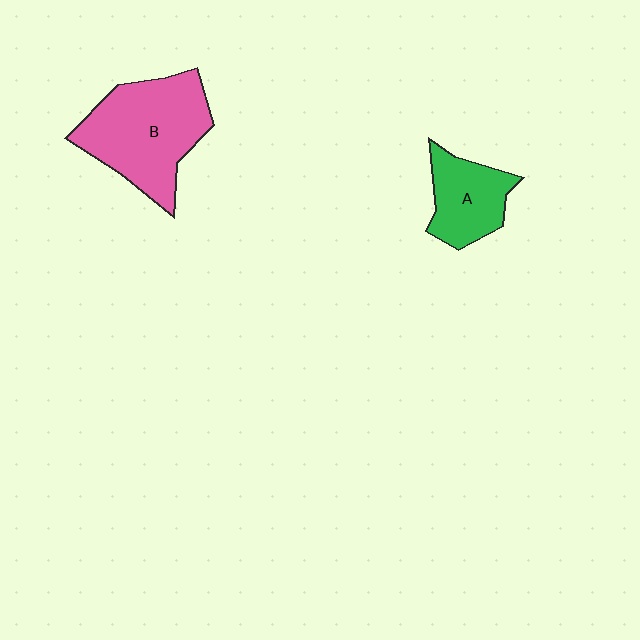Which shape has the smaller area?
Shape A (green).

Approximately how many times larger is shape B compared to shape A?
Approximately 1.9 times.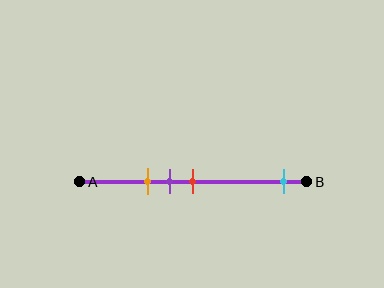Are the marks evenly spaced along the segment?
No, the marks are not evenly spaced.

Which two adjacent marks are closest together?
The purple and red marks are the closest adjacent pair.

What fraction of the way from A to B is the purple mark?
The purple mark is approximately 40% (0.4) of the way from A to B.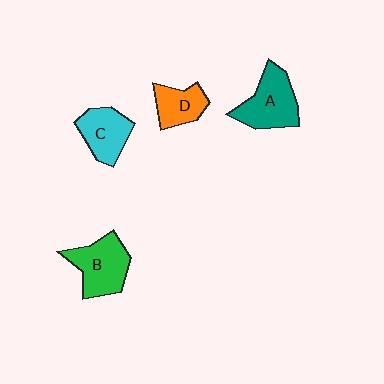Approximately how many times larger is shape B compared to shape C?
Approximately 1.2 times.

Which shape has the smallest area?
Shape D (orange).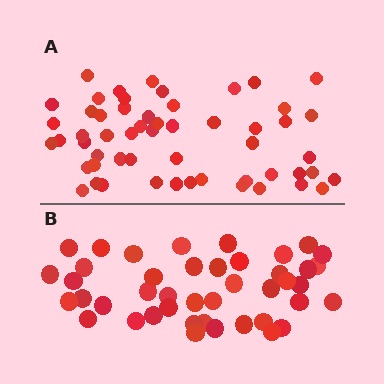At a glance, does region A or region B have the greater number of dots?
Region A (the top region) has more dots.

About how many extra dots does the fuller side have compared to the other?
Region A has roughly 12 or so more dots than region B.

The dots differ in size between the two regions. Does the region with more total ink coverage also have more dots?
No. Region B has more total ink coverage because its dots are larger, but region A actually contains more individual dots. Total area can be misleading — the number of items is what matters here.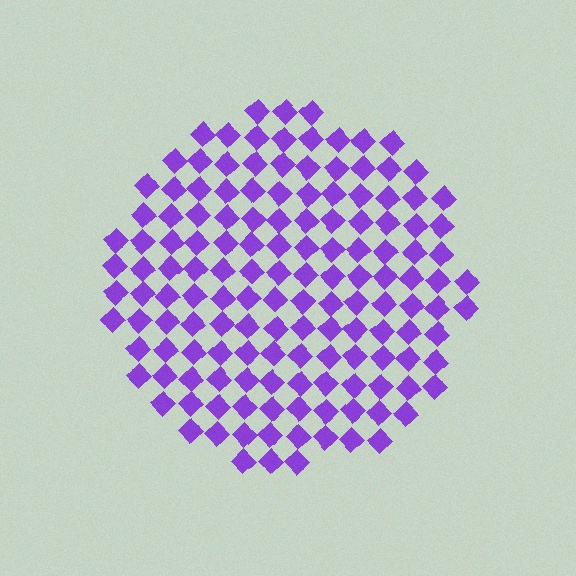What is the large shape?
The large shape is a circle.